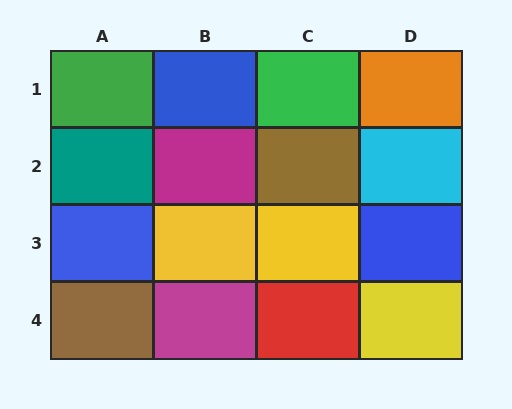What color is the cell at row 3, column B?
Yellow.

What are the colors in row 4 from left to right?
Brown, magenta, red, yellow.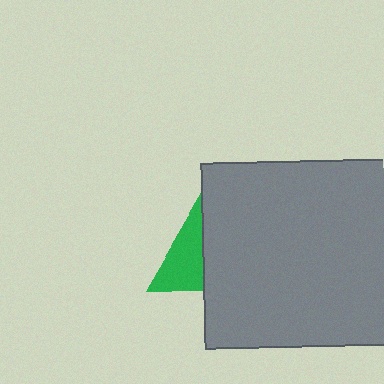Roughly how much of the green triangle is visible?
About half of it is visible (roughly 48%).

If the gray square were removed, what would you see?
You would see the complete green triangle.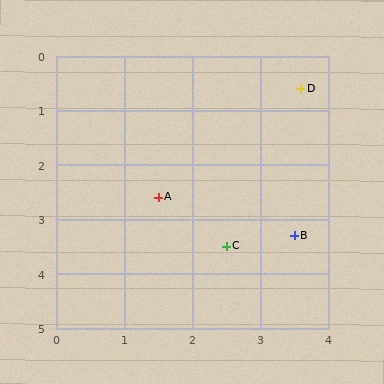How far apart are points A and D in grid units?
Points A and D are about 2.9 grid units apart.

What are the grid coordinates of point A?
Point A is at approximately (1.5, 2.6).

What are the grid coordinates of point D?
Point D is at approximately (3.6, 0.6).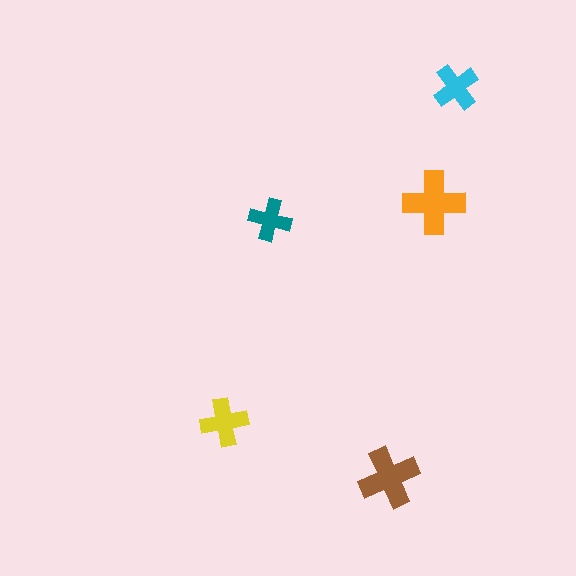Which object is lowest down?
The brown cross is bottommost.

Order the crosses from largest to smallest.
the orange one, the brown one, the yellow one, the cyan one, the teal one.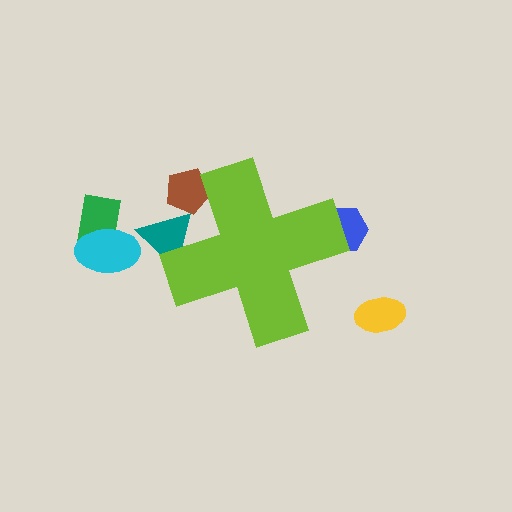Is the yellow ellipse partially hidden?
No, the yellow ellipse is fully visible.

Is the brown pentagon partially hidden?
Yes, the brown pentagon is partially hidden behind the lime cross.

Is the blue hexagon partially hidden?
Yes, the blue hexagon is partially hidden behind the lime cross.